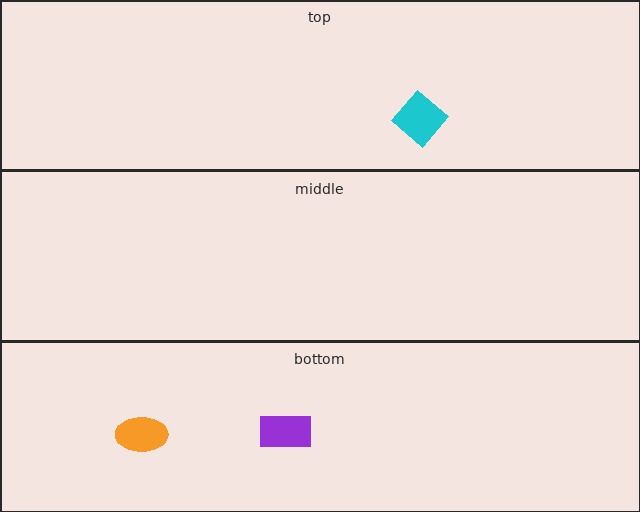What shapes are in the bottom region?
The purple rectangle, the orange ellipse.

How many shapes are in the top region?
1.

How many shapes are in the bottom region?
2.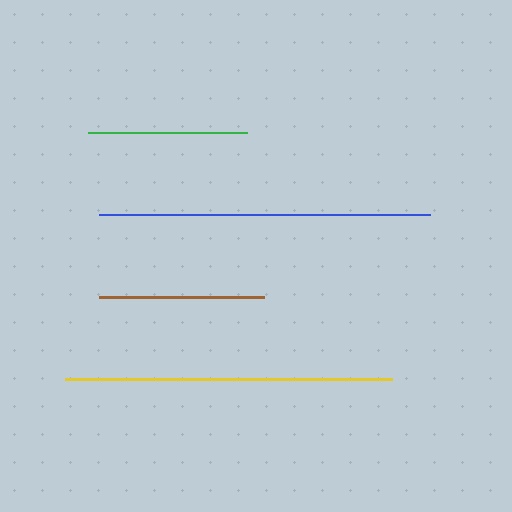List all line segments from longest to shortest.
From longest to shortest: blue, yellow, brown, green.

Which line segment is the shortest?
The green line is the shortest at approximately 159 pixels.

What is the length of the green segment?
The green segment is approximately 159 pixels long.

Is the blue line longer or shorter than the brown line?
The blue line is longer than the brown line.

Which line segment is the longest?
The blue line is the longest at approximately 332 pixels.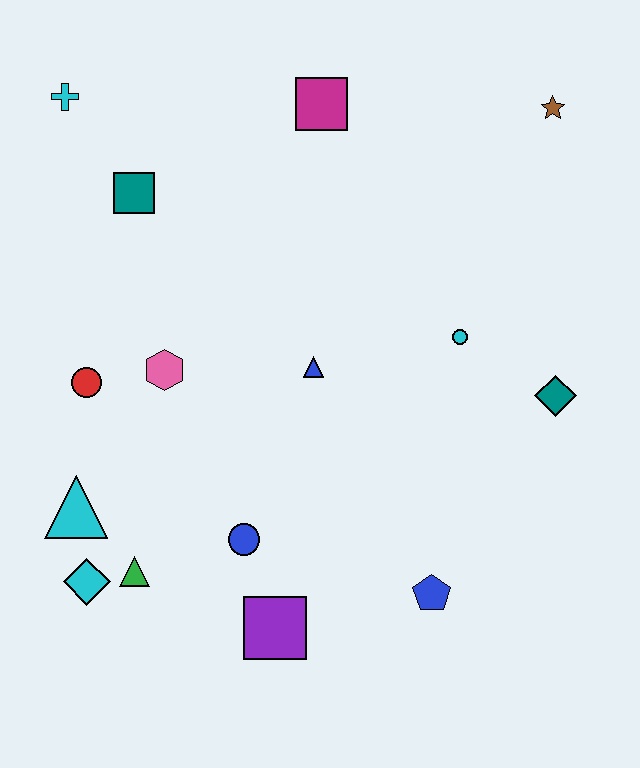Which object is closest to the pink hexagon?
The red circle is closest to the pink hexagon.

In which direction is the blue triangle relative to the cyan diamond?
The blue triangle is to the right of the cyan diamond.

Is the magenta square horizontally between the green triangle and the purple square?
No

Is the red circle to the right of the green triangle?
No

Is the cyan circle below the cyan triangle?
No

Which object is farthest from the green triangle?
The brown star is farthest from the green triangle.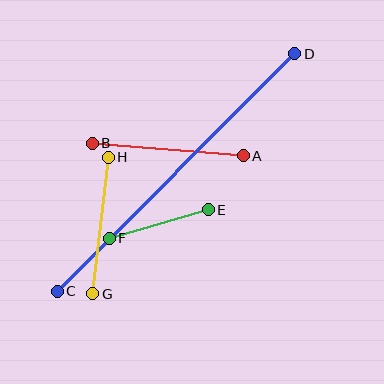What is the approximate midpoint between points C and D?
The midpoint is at approximately (176, 173) pixels.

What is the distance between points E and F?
The distance is approximately 103 pixels.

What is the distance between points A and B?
The distance is approximately 152 pixels.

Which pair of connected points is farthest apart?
Points C and D are farthest apart.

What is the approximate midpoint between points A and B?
The midpoint is at approximately (168, 149) pixels.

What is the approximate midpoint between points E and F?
The midpoint is at approximately (159, 224) pixels.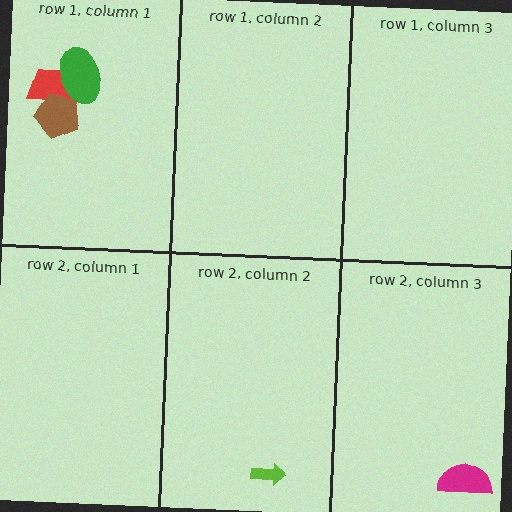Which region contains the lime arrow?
The row 2, column 2 region.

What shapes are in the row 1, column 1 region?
The red trapezoid, the green ellipse, the brown pentagon.